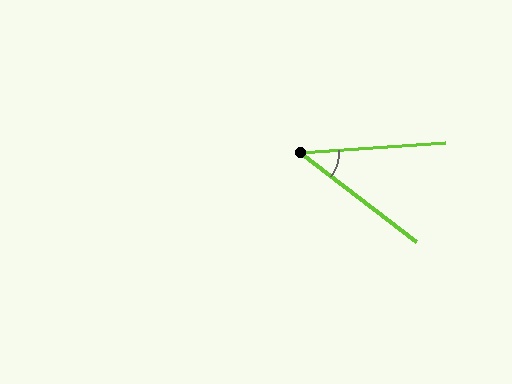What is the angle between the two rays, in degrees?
Approximately 41 degrees.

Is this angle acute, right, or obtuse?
It is acute.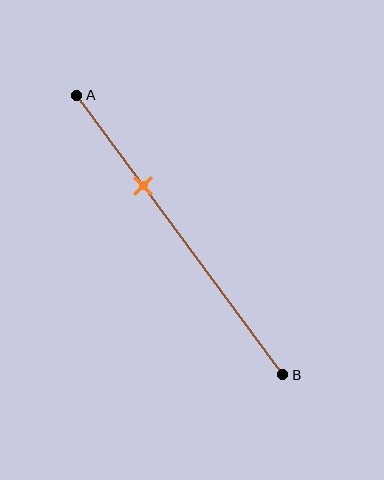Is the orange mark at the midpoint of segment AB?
No, the mark is at about 30% from A, not at the 50% midpoint.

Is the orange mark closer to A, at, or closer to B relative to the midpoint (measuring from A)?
The orange mark is closer to point A than the midpoint of segment AB.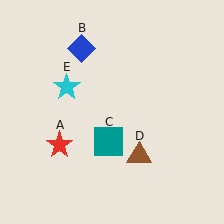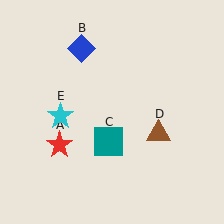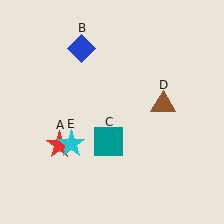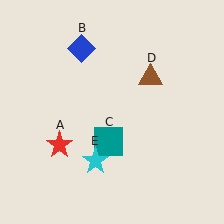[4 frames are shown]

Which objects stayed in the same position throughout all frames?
Red star (object A) and blue diamond (object B) and teal square (object C) remained stationary.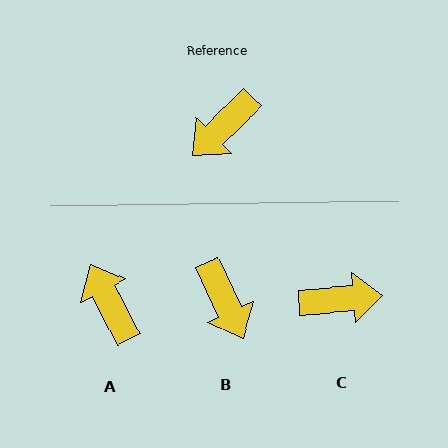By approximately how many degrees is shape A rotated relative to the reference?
Approximately 107 degrees clockwise.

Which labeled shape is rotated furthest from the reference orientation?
C, about 140 degrees away.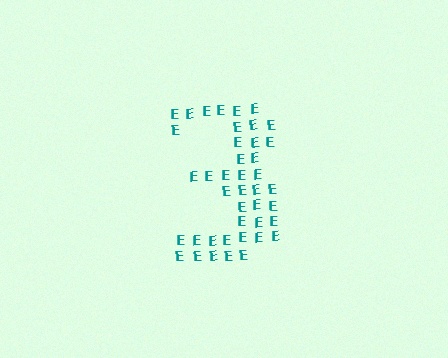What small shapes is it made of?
It is made of small letter E's.